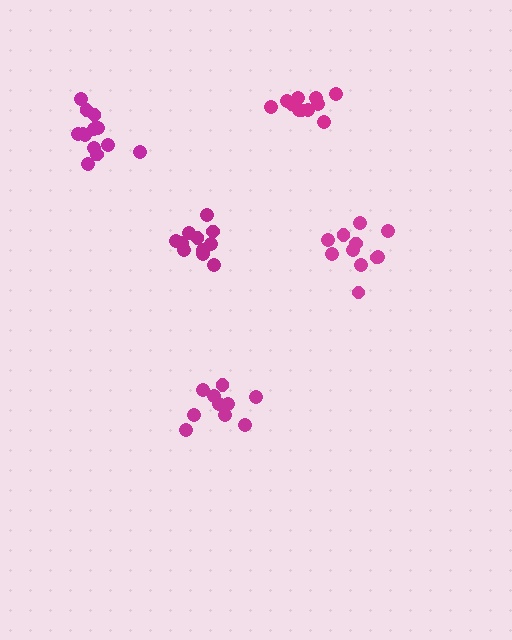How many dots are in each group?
Group 1: 11 dots, Group 2: 11 dots, Group 3: 11 dots, Group 4: 13 dots, Group 5: 10 dots (56 total).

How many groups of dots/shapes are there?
There are 5 groups.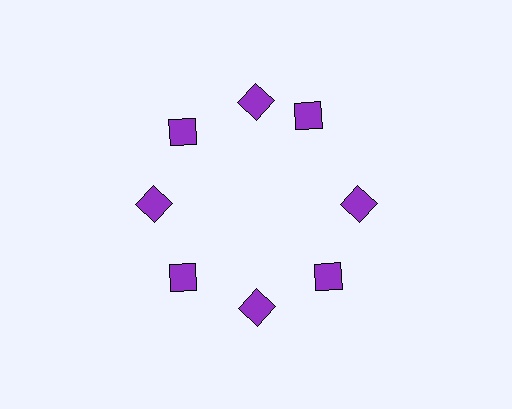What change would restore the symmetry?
The symmetry would be restored by rotating it back into even spacing with its neighbors so that all 8 diamonds sit at equal angles and equal distance from the center.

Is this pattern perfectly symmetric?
No. The 8 purple diamonds are arranged in a ring, but one element near the 2 o'clock position is rotated out of alignment along the ring, breaking the 8-fold rotational symmetry.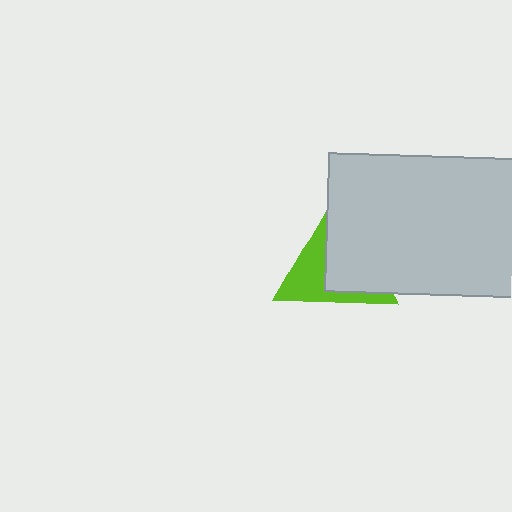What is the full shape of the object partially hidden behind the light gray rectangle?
The partially hidden object is a lime triangle.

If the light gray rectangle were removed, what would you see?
You would see the complete lime triangle.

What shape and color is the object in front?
The object in front is a light gray rectangle.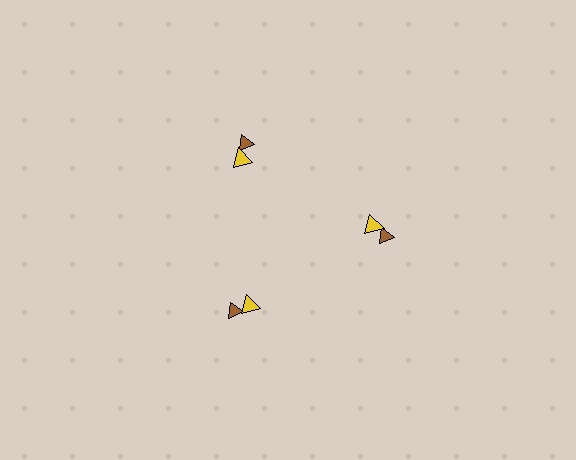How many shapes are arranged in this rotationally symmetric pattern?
There are 6 shapes, arranged in 3 groups of 2.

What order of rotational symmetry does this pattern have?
This pattern has 3-fold rotational symmetry.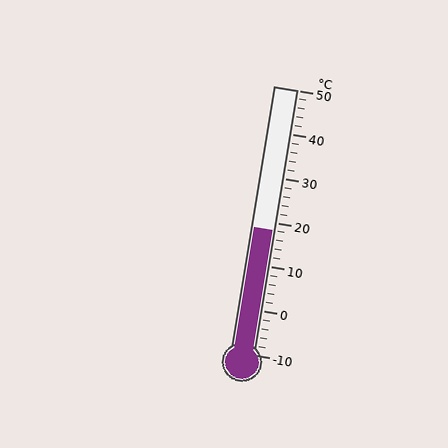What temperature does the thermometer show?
The thermometer shows approximately 18°C.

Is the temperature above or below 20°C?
The temperature is below 20°C.